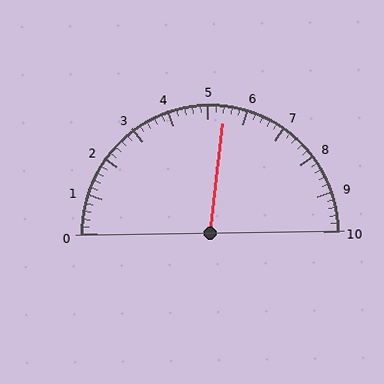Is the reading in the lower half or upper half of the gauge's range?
The reading is in the upper half of the range (0 to 10).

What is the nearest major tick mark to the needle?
The nearest major tick mark is 5.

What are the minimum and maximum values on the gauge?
The gauge ranges from 0 to 10.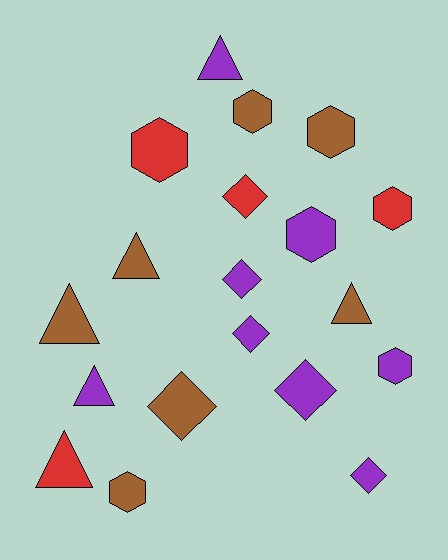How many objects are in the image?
There are 19 objects.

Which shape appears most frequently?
Hexagon, with 7 objects.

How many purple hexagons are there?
There are 2 purple hexagons.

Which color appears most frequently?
Purple, with 8 objects.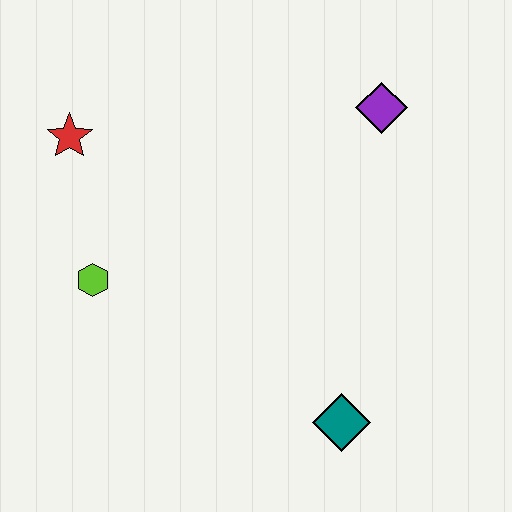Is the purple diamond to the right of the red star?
Yes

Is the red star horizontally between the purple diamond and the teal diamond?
No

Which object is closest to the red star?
The lime hexagon is closest to the red star.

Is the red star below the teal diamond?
No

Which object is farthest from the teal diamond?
The red star is farthest from the teal diamond.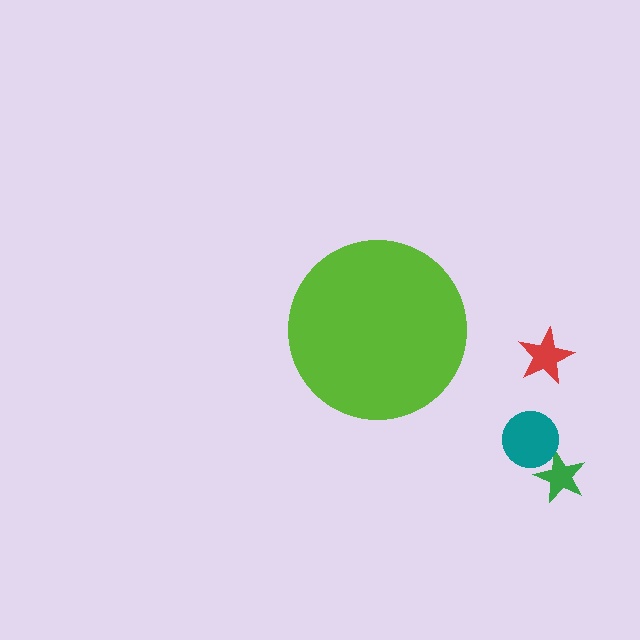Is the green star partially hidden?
No, the green star is fully visible.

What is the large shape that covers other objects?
A lime circle.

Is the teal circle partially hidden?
No, the teal circle is fully visible.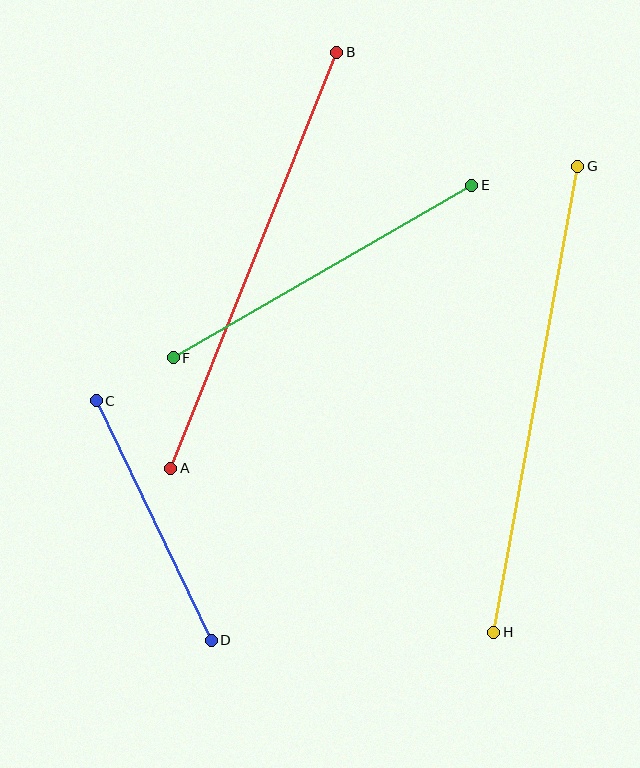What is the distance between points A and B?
The distance is approximately 448 pixels.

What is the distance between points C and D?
The distance is approximately 266 pixels.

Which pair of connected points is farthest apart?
Points G and H are farthest apart.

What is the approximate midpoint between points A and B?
The midpoint is at approximately (254, 260) pixels.